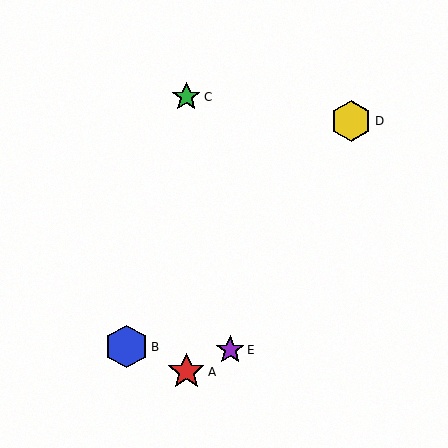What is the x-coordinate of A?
Object A is at x≈186.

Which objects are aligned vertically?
Objects A, C are aligned vertically.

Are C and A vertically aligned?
Yes, both are at x≈186.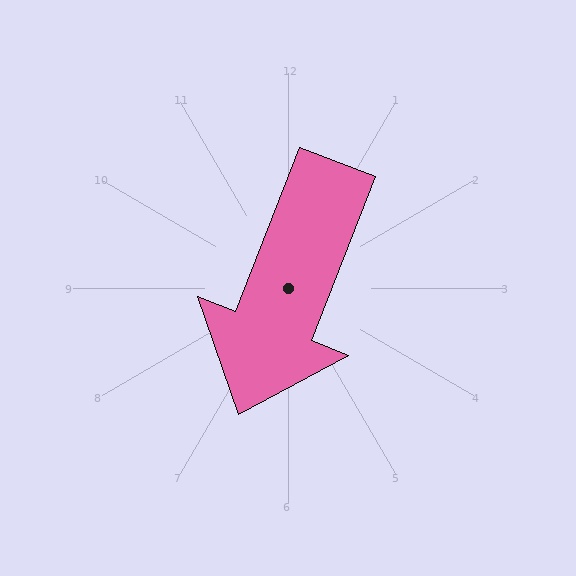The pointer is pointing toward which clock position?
Roughly 7 o'clock.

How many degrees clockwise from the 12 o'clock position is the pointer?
Approximately 201 degrees.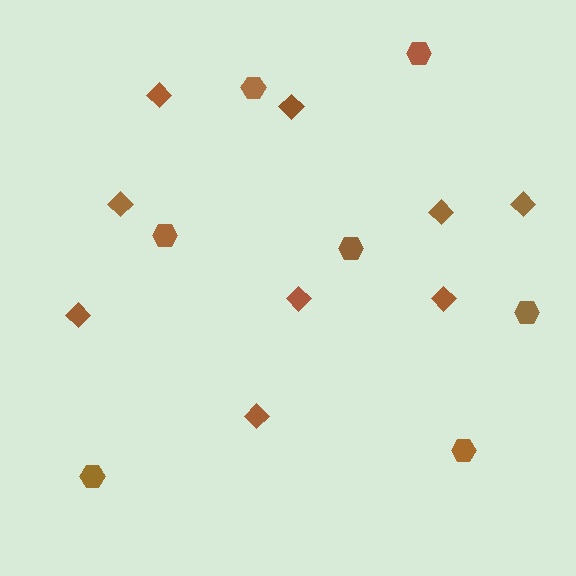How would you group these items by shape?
There are 2 groups: one group of hexagons (7) and one group of diamonds (9).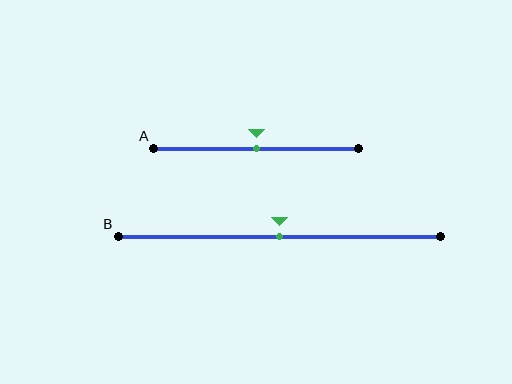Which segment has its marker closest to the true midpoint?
Segment A has its marker closest to the true midpoint.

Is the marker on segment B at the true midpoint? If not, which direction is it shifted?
Yes, the marker on segment B is at the true midpoint.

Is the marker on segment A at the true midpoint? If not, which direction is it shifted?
Yes, the marker on segment A is at the true midpoint.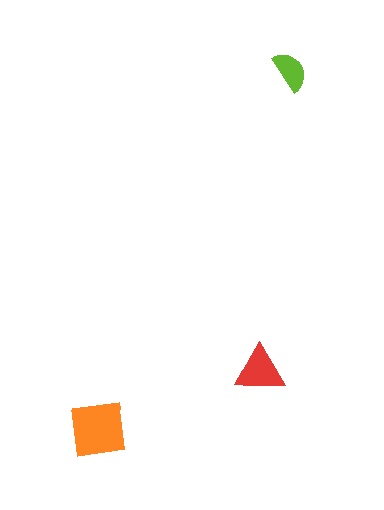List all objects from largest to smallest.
The orange square, the red triangle, the lime semicircle.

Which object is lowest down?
The orange square is bottommost.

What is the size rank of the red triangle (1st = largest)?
2nd.